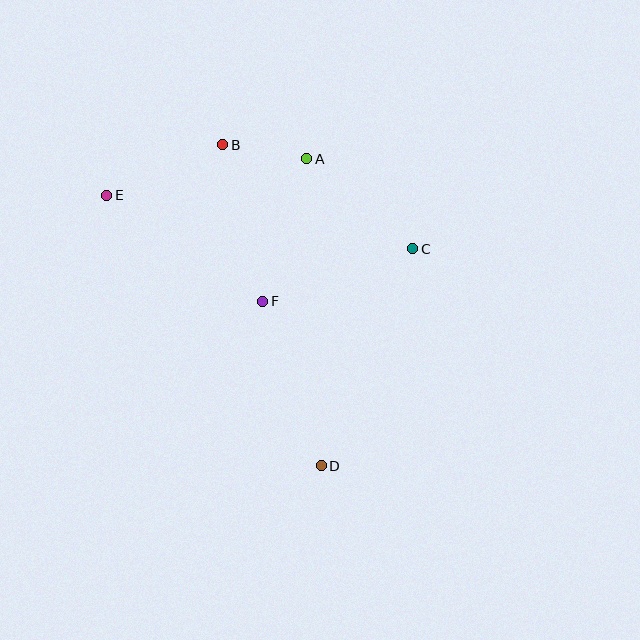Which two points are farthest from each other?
Points D and E are farthest from each other.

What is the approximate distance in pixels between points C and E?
The distance between C and E is approximately 310 pixels.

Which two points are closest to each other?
Points A and B are closest to each other.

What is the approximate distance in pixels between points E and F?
The distance between E and F is approximately 189 pixels.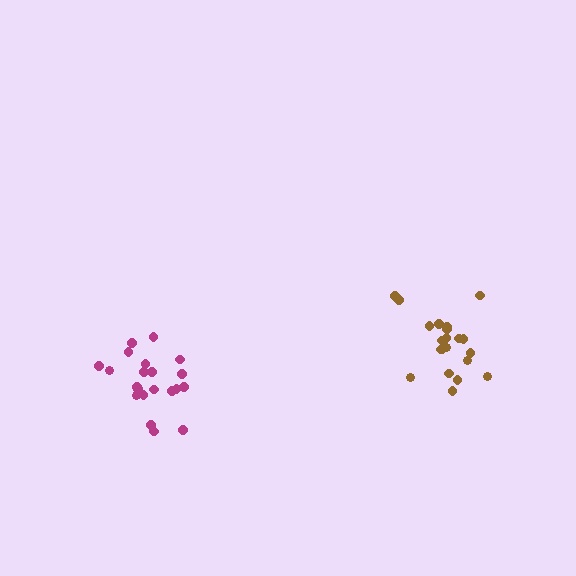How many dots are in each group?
Group 1: 21 dots, Group 2: 21 dots (42 total).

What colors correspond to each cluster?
The clusters are colored: brown, magenta.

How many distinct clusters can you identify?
There are 2 distinct clusters.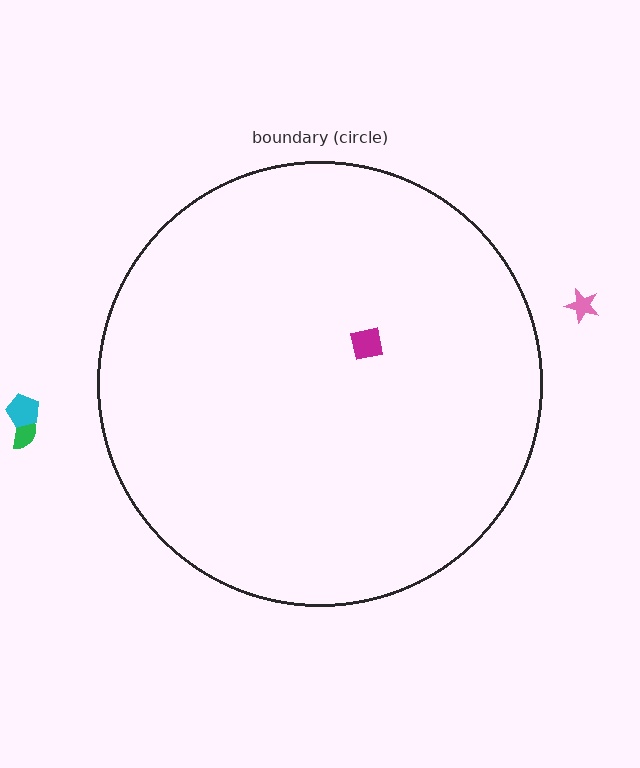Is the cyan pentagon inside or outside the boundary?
Outside.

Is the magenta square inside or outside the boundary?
Inside.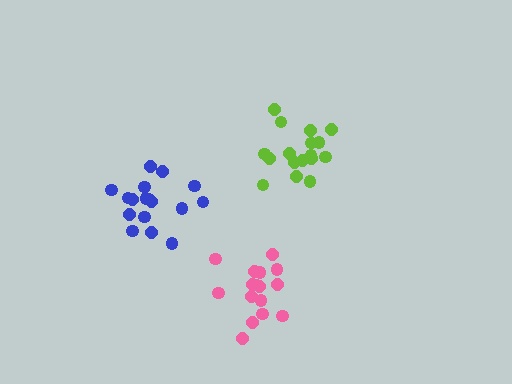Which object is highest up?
The lime cluster is topmost.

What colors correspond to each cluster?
The clusters are colored: pink, blue, lime.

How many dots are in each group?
Group 1: 16 dots, Group 2: 17 dots, Group 3: 17 dots (50 total).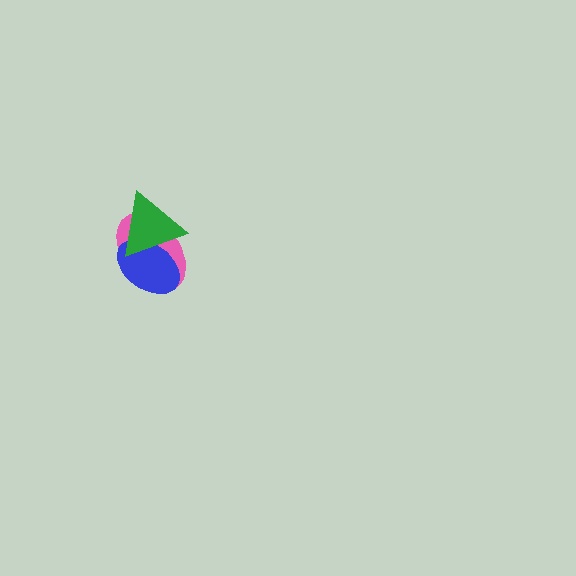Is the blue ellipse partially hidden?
Yes, it is partially covered by another shape.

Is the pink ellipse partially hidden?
Yes, it is partially covered by another shape.